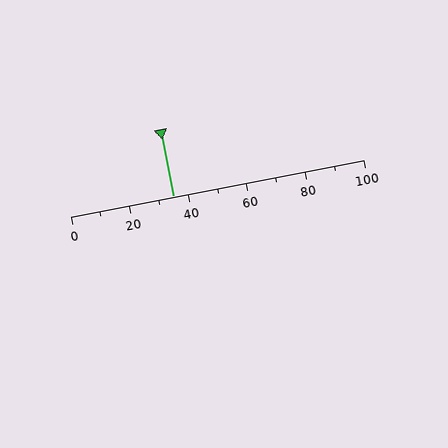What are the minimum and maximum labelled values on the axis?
The axis runs from 0 to 100.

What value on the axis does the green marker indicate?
The marker indicates approximately 35.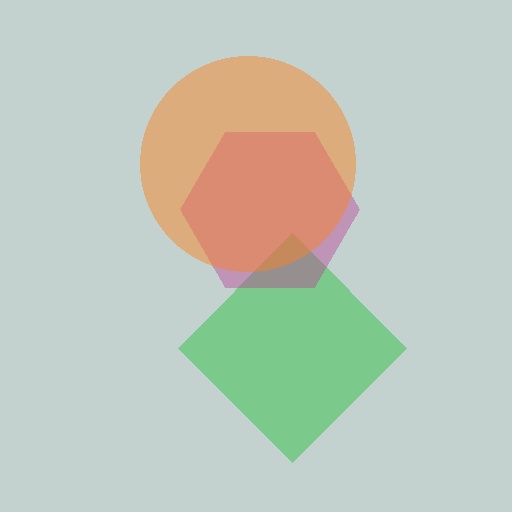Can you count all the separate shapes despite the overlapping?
Yes, there are 3 separate shapes.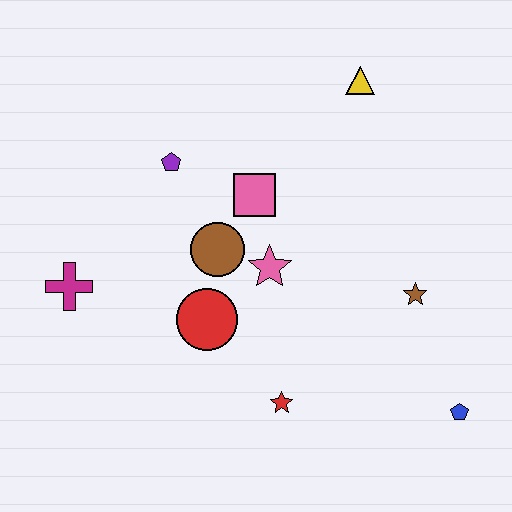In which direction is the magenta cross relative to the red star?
The magenta cross is to the left of the red star.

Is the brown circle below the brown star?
No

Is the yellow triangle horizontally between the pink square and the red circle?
No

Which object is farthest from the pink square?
The blue pentagon is farthest from the pink square.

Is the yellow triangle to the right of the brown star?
No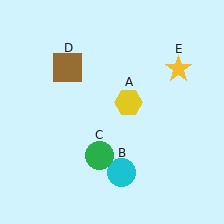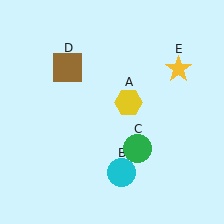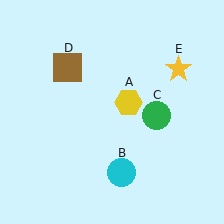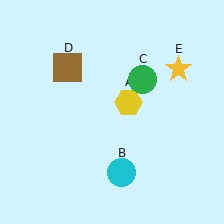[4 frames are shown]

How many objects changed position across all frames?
1 object changed position: green circle (object C).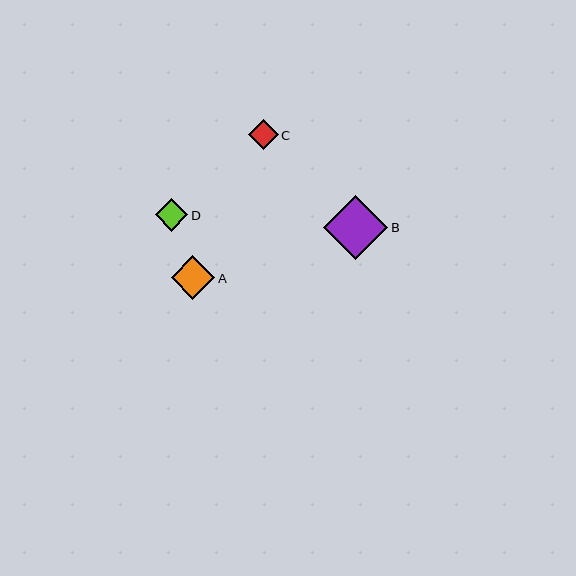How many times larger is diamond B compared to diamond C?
Diamond B is approximately 2.1 times the size of diamond C.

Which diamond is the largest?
Diamond B is the largest with a size of approximately 64 pixels.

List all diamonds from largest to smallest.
From largest to smallest: B, A, D, C.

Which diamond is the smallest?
Diamond C is the smallest with a size of approximately 30 pixels.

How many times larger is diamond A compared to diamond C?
Diamond A is approximately 1.4 times the size of diamond C.